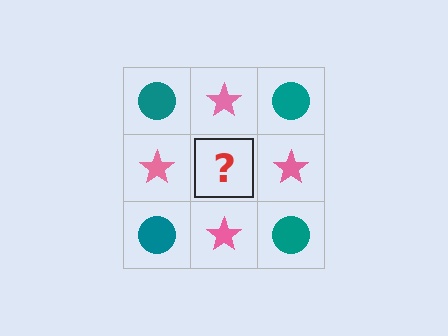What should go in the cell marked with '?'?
The missing cell should contain a teal circle.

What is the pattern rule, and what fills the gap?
The rule is that it alternates teal circle and pink star in a checkerboard pattern. The gap should be filled with a teal circle.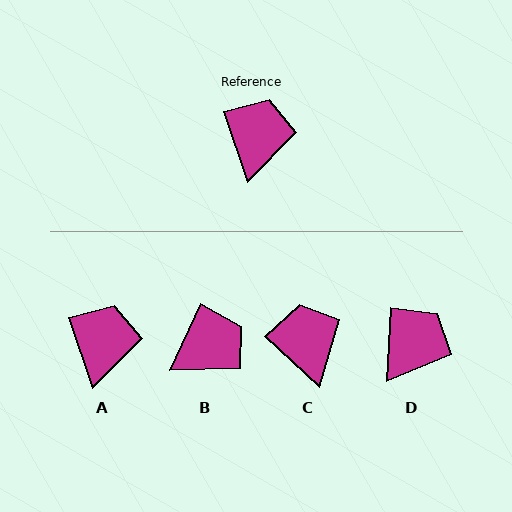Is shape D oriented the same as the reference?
No, it is off by about 22 degrees.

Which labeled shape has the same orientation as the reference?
A.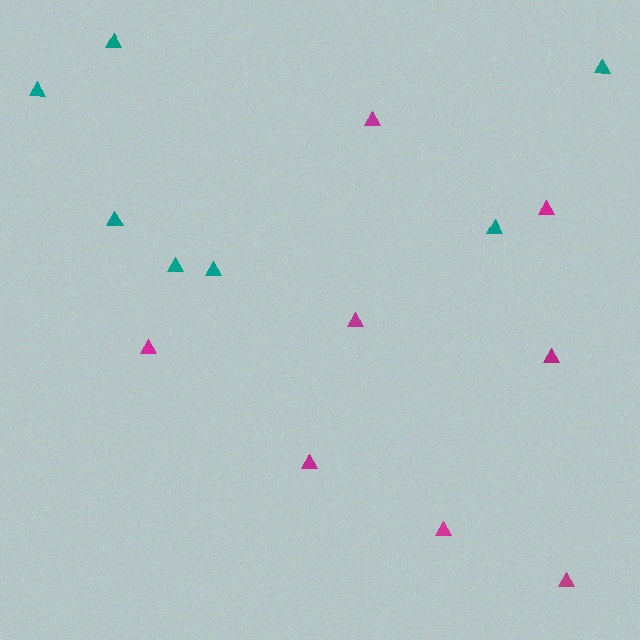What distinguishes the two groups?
There are 2 groups: one group of magenta triangles (8) and one group of teal triangles (7).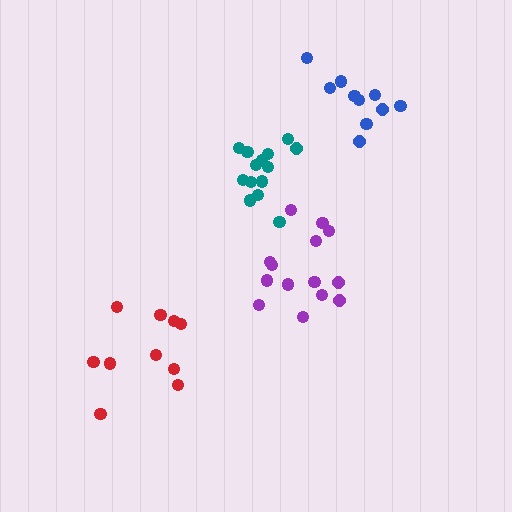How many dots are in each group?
Group 1: 14 dots, Group 2: 14 dots, Group 3: 10 dots, Group 4: 10 dots (48 total).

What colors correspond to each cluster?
The clusters are colored: teal, purple, blue, red.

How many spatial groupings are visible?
There are 4 spatial groupings.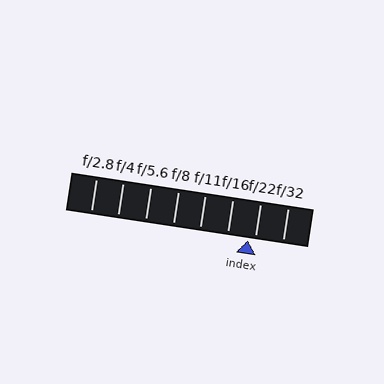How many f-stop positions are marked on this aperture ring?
There are 8 f-stop positions marked.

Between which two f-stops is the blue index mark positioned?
The index mark is between f/16 and f/22.